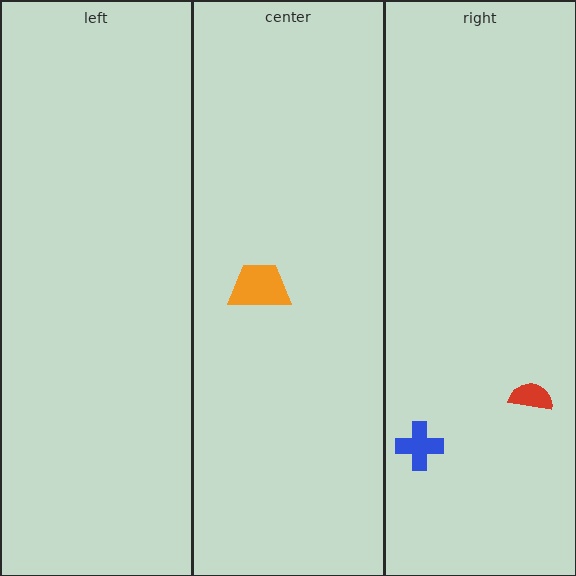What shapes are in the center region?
The orange trapezoid.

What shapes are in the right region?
The blue cross, the red semicircle.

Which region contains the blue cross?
The right region.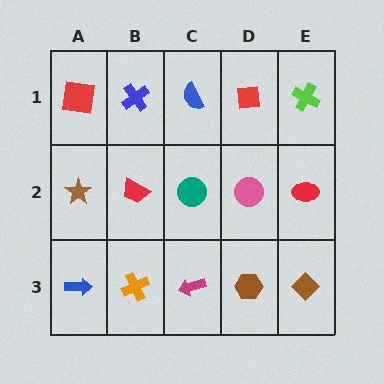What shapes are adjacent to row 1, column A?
A brown star (row 2, column A), a blue cross (row 1, column B).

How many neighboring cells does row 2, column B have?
4.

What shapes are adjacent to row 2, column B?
A blue cross (row 1, column B), an orange cross (row 3, column B), a brown star (row 2, column A), a teal circle (row 2, column C).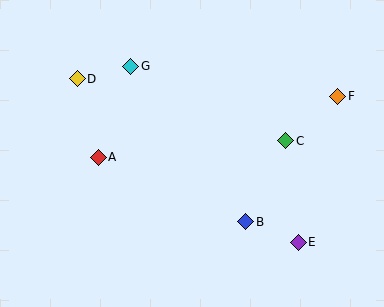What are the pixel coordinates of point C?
Point C is at (286, 141).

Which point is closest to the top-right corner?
Point F is closest to the top-right corner.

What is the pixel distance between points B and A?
The distance between B and A is 161 pixels.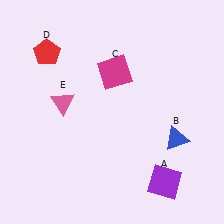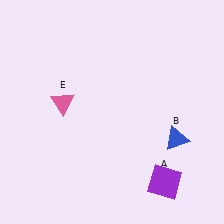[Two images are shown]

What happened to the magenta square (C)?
The magenta square (C) was removed in Image 2. It was in the top-right area of Image 1.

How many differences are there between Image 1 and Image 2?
There are 2 differences between the two images.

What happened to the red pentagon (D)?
The red pentagon (D) was removed in Image 2. It was in the top-left area of Image 1.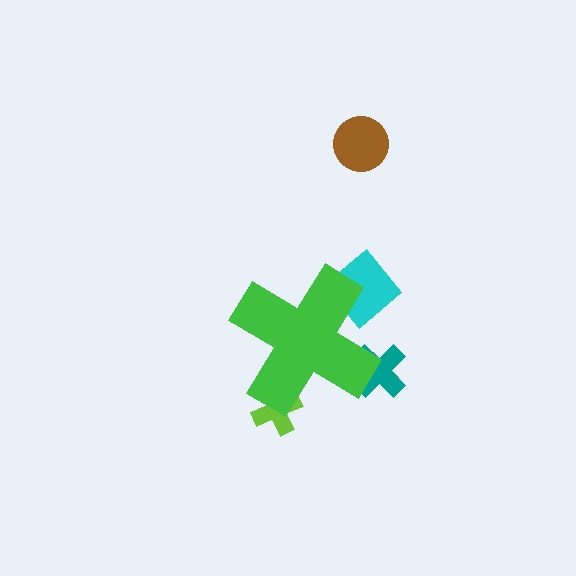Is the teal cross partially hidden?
Yes, the teal cross is partially hidden behind the green cross.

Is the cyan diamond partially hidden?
Yes, the cyan diamond is partially hidden behind the green cross.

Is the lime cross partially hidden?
Yes, the lime cross is partially hidden behind the green cross.